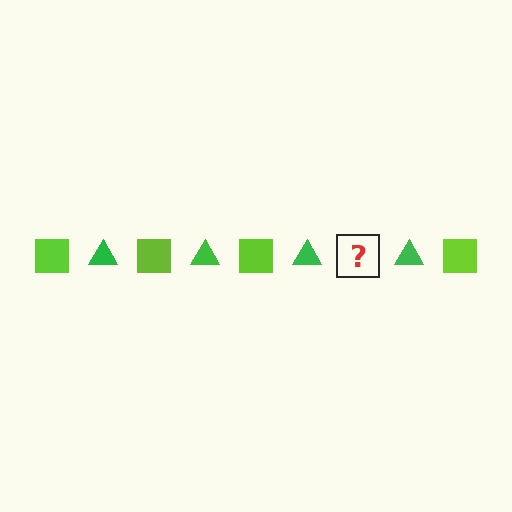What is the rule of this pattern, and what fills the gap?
The rule is that the pattern alternates between lime square and green triangle. The gap should be filled with a lime square.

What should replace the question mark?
The question mark should be replaced with a lime square.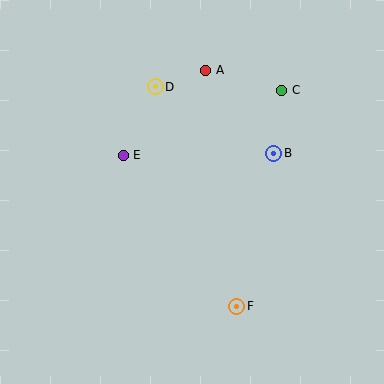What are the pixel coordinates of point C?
Point C is at (282, 90).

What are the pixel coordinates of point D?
Point D is at (155, 87).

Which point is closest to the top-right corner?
Point C is closest to the top-right corner.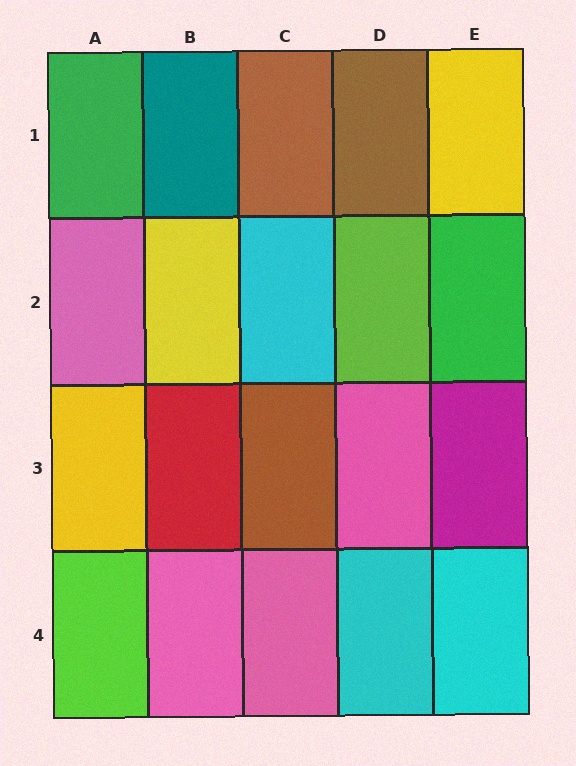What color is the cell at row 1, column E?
Yellow.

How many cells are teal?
1 cell is teal.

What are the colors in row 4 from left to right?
Lime, pink, pink, cyan, cyan.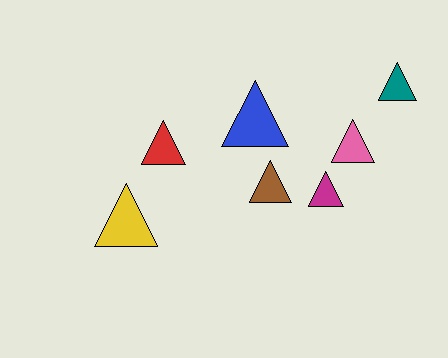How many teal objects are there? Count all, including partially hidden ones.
There is 1 teal object.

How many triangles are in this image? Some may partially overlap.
There are 7 triangles.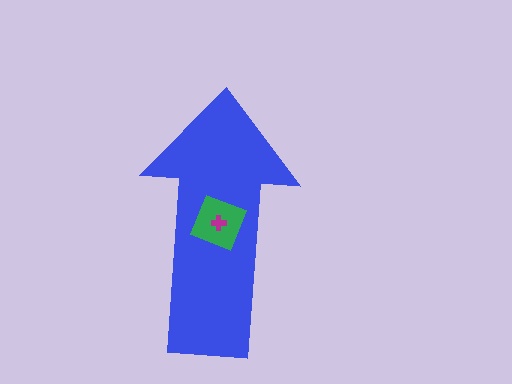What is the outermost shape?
The blue arrow.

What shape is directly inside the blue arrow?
The green diamond.